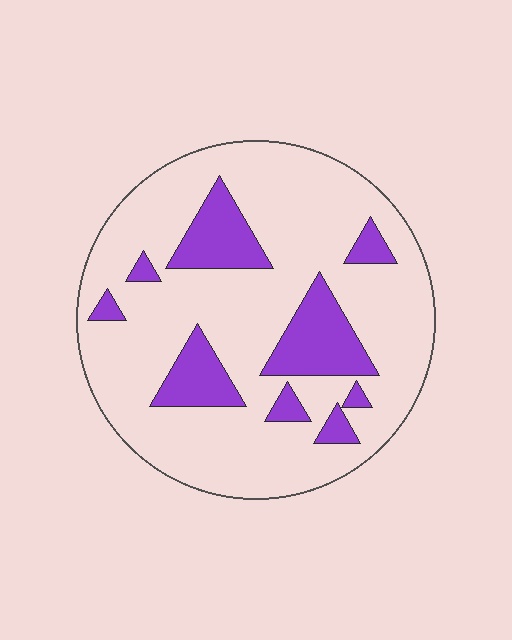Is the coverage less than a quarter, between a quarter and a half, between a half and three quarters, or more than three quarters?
Less than a quarter.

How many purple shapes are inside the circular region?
9.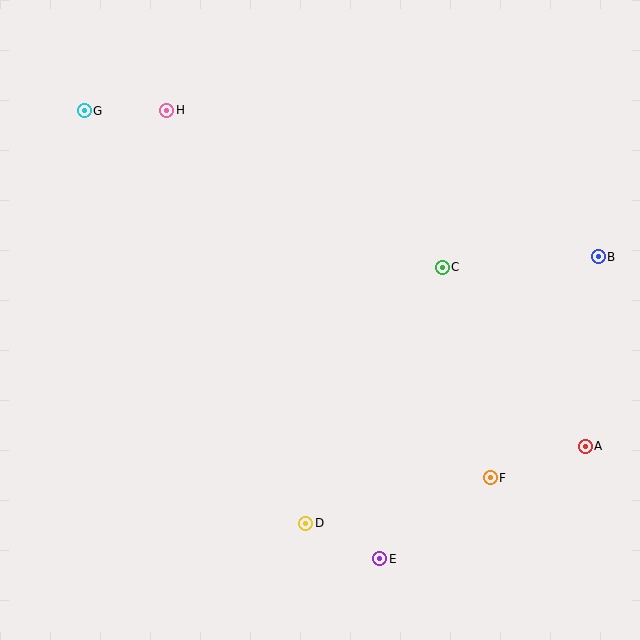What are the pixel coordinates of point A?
Point A is at (585, 446).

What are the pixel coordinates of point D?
Point D is at (306, 523).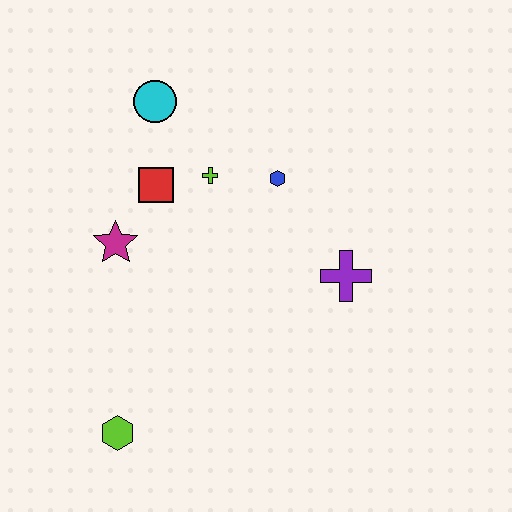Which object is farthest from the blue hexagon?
The lime hexagon is farthest from the blue hexagon.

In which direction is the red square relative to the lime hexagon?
The red square is above the lime hexagon.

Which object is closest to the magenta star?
The red square is closest to the magenta star.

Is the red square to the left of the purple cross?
Yes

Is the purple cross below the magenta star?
Yes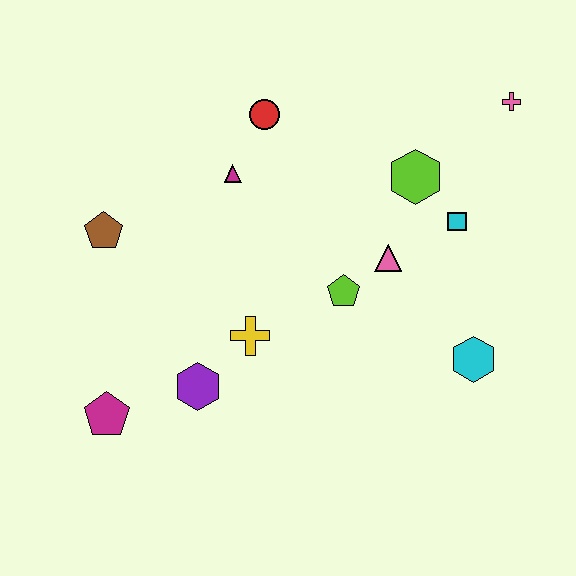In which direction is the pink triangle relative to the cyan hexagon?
The pink triangle is above the cyan hexagon.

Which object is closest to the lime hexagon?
The cyan square is closest to the lime hexagon.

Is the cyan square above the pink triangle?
Yes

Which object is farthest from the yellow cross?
The pink cross is farthest from the yellow cross.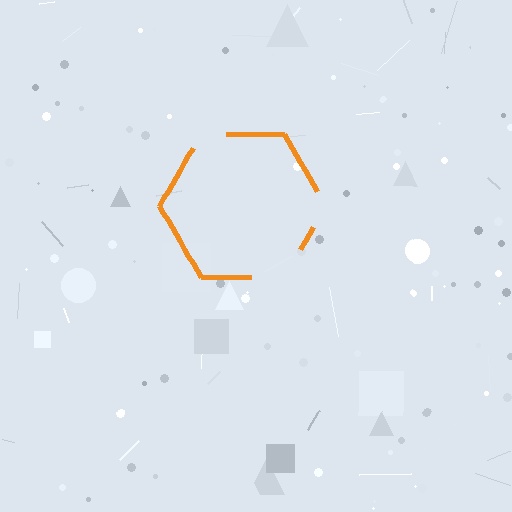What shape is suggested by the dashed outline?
The dashed outline suggests a hexagon.